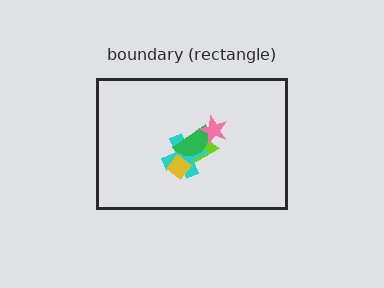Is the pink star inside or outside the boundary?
Inside.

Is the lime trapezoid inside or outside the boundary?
Inside.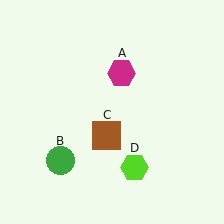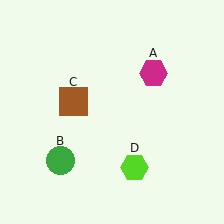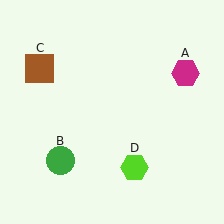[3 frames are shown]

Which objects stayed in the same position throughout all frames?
Green circle (object B) and lime hexagon (object D) remained stationary.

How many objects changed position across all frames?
2 objects changed position: magenta hexagon (object A), brown square (object C).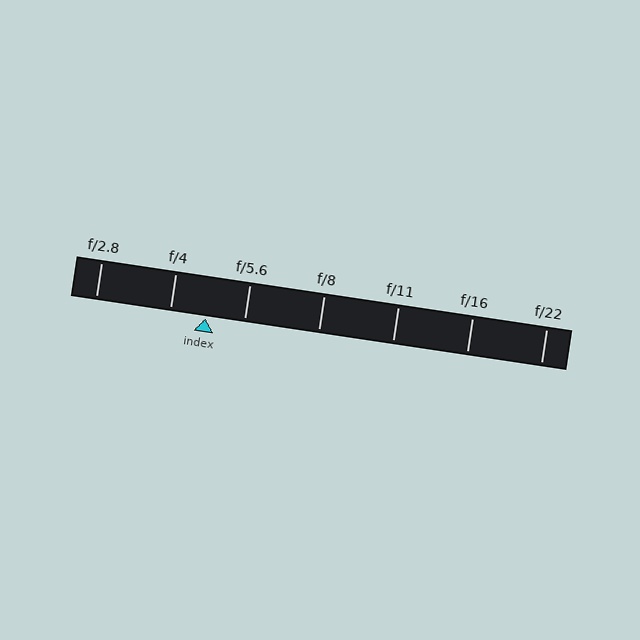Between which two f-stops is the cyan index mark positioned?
The index mark is between f/4 and f/5.6.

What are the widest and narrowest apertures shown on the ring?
The widest aperture shown is f/2.8 and the narrowest is f/22.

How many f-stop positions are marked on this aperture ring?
There are 7 f-stop positions marked.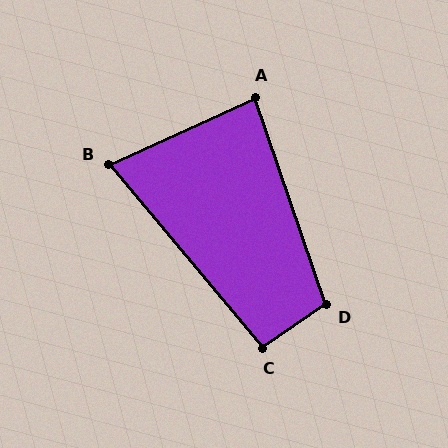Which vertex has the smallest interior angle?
B, at approximately 74 degrees.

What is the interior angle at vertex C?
Approximately 96 degrees (obtuse).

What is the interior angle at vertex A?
Approximately 84 degrees (acute).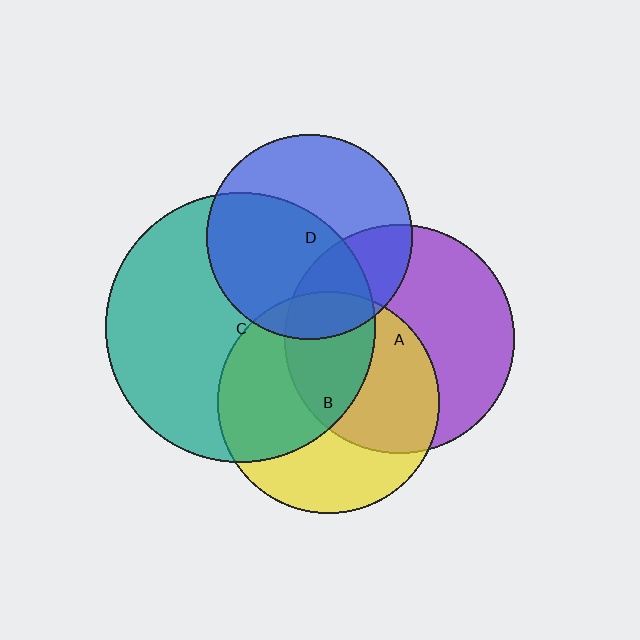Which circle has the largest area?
Circle C (teal).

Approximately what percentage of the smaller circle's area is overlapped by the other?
Approximately 30%.